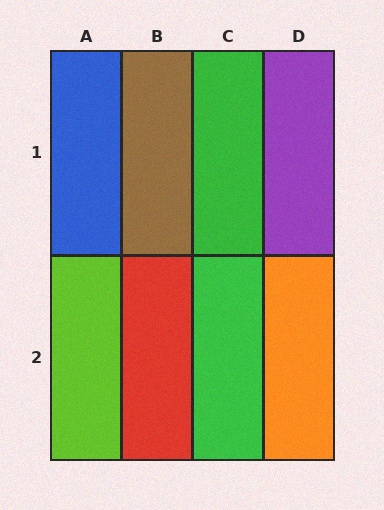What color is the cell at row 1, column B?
Brown.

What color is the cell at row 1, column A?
Blue.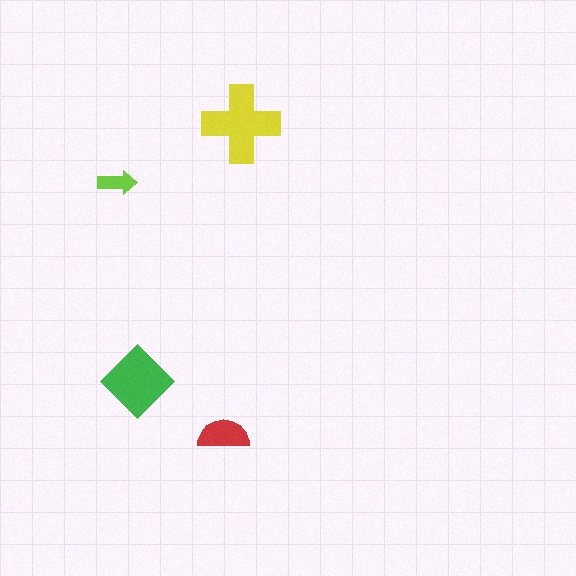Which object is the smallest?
The lime arrow.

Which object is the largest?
The yellow cross.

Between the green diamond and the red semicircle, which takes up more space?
The green diamond.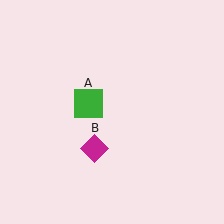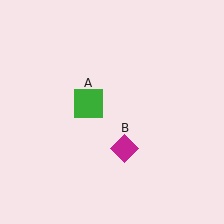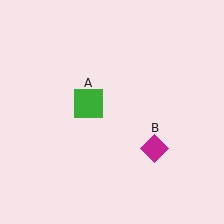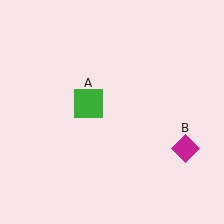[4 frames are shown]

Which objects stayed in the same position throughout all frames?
Green square (object A) remained stationary.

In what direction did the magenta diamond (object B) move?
The magenta diamond (object B) moved right.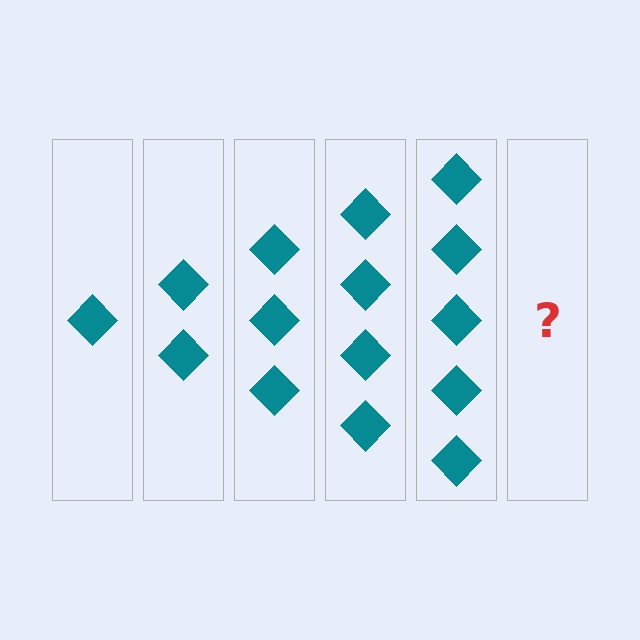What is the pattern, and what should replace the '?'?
The pattern is that each step adds one more diamond. The '?' should be 6 diamonds.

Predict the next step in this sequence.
The next step is 6 diamonds.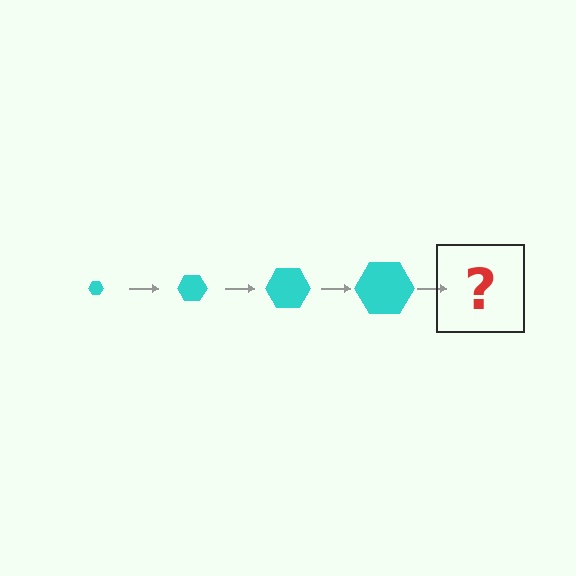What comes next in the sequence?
The next element should be a cyan hexagon, larger than the previous one.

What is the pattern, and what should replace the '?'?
The pattern is that the hexagon gets progressively larger each step. The '?' should be a cyan hexagon, larger than the previous one.